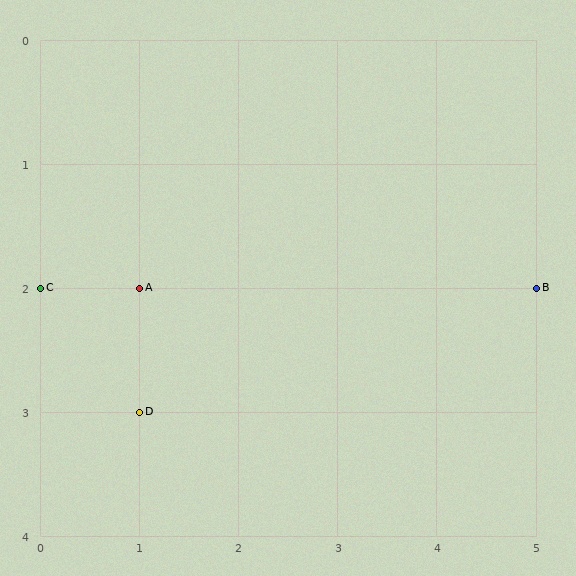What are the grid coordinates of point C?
Point C is at grid coordinates (0, 2).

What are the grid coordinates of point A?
Point A is at grid coordinates (1, 2).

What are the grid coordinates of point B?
Point B is at grid coordinates (5, 2).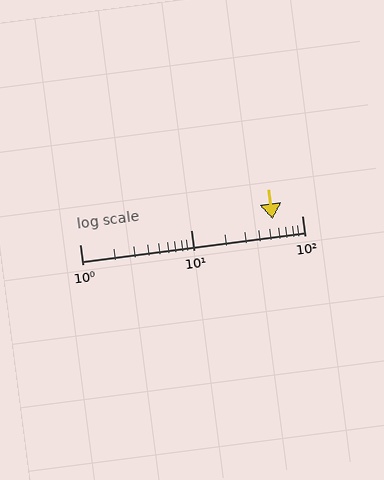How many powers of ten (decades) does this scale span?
The scale spans 2 decades, from 1 to 100.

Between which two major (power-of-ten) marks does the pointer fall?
The pointer is between 10 and 100.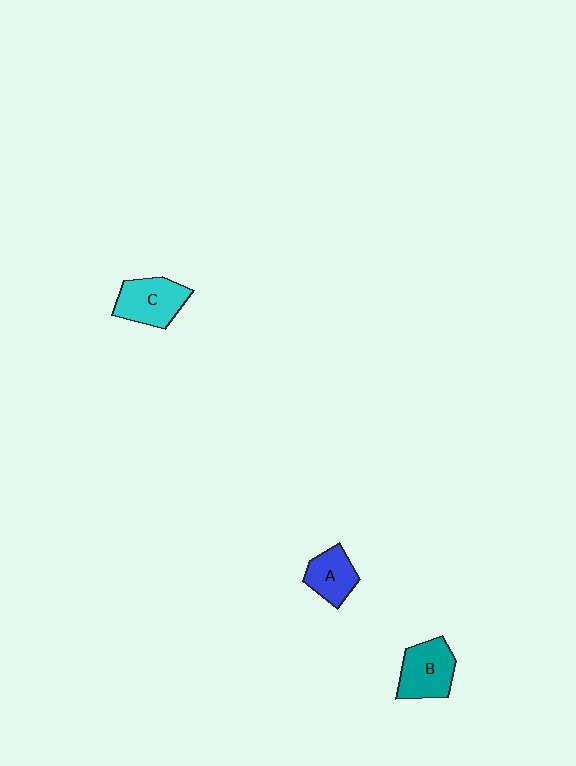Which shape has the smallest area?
Shape A (blue).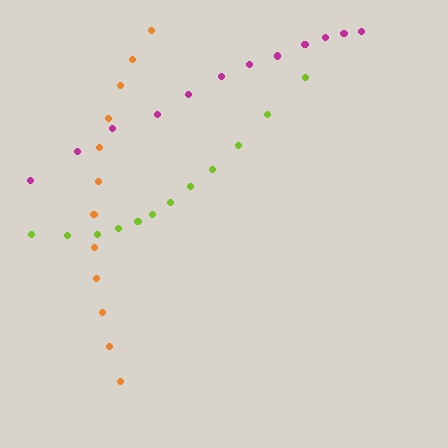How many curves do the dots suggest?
There are 3 distinct paths.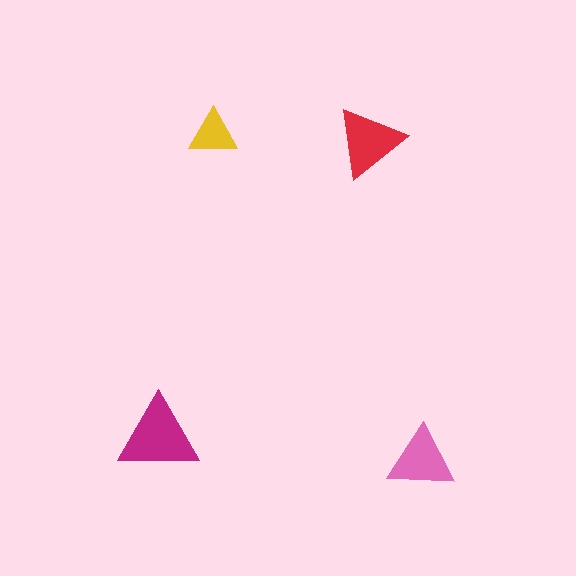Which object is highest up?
The yellow triangle is topmost.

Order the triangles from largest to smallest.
the magenta one, the red one, the pink one, the yellow one.